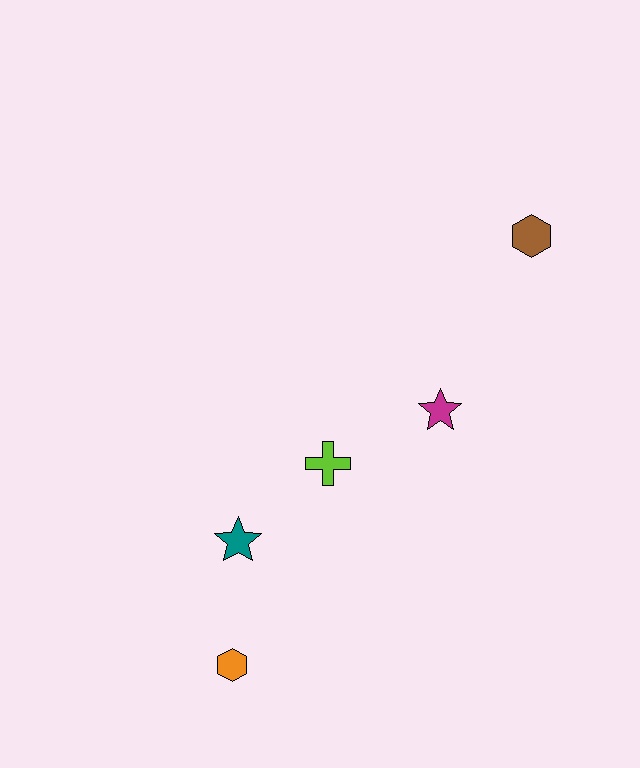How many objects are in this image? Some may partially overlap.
There are 5 objects.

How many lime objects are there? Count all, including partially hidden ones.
There is 1 lime object.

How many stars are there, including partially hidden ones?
There are 2 stars.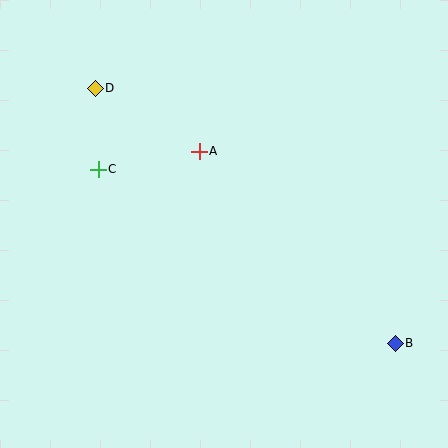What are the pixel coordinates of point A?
Point A is at (199, 151).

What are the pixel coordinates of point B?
Point B is at (395, 343).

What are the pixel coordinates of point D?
Point D is at (95, 88).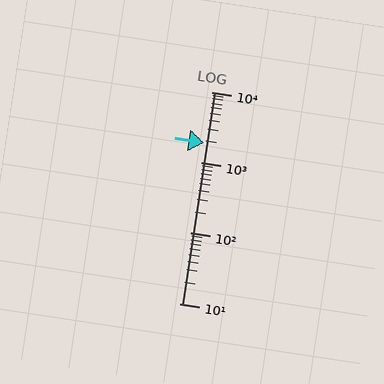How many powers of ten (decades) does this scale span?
The scale spans 3 decades, from 10 to 10000.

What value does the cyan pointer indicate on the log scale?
The pointer indicates approximately 1900.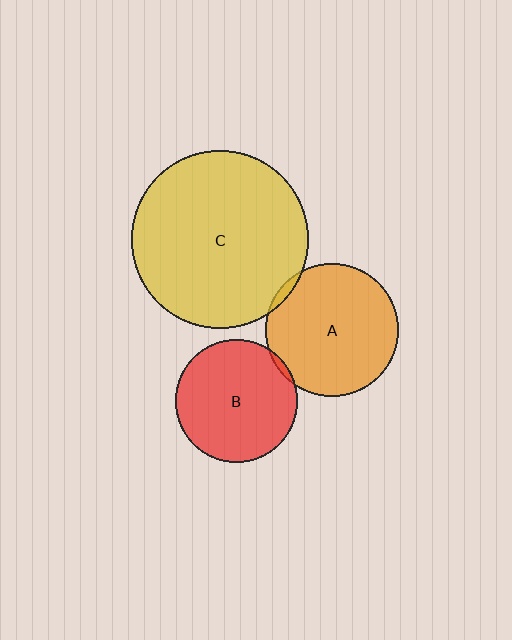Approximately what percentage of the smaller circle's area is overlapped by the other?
Approximately 5%.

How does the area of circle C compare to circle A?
Approximately 1.8 times.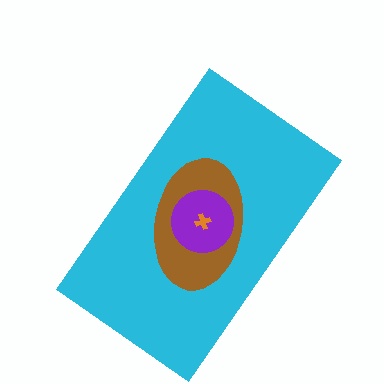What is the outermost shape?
The cyan rectangle.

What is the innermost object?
The orange cross.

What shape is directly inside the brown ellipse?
The purple circle.